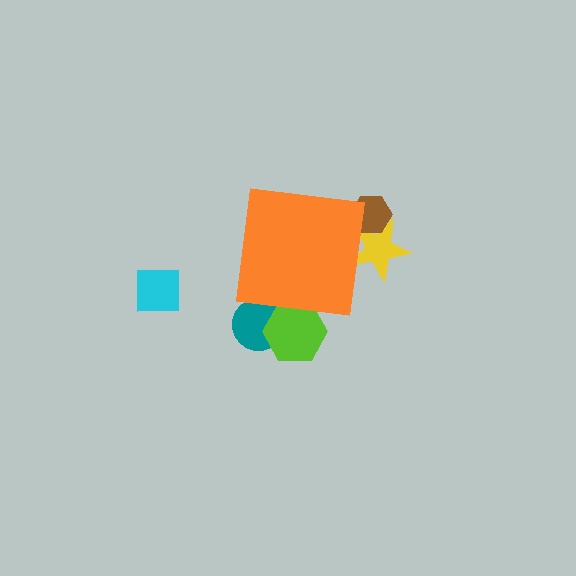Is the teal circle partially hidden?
Yes, the teal circle is partially hidden behind the orange square.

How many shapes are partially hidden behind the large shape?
4 shapes are partially hidden.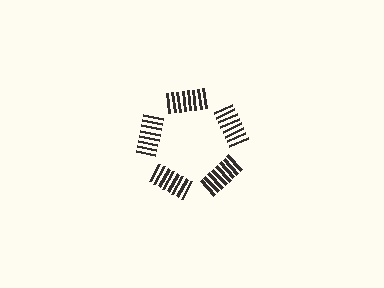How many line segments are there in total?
40 — 8 along each of the 5 edges.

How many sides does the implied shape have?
5 sides — the line-ends trace a pentagon.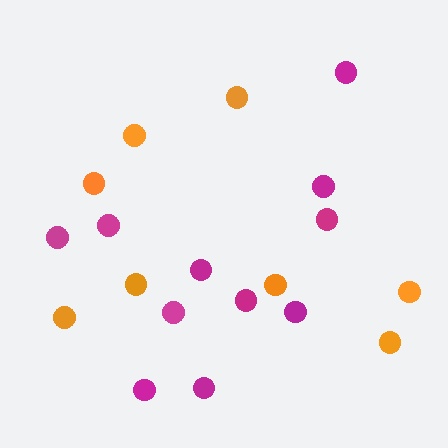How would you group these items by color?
There are 2 groups: one group of magenta circles (11) and one group of orange circles (8).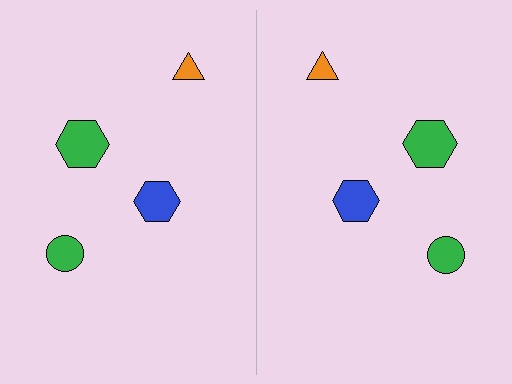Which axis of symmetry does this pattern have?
The pattern has a vertical axis of symmetry running through the center of the image.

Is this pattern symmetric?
Yes, this pattern has bilateral (reflection) symmetry.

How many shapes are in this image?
There are 8 shapes in this image.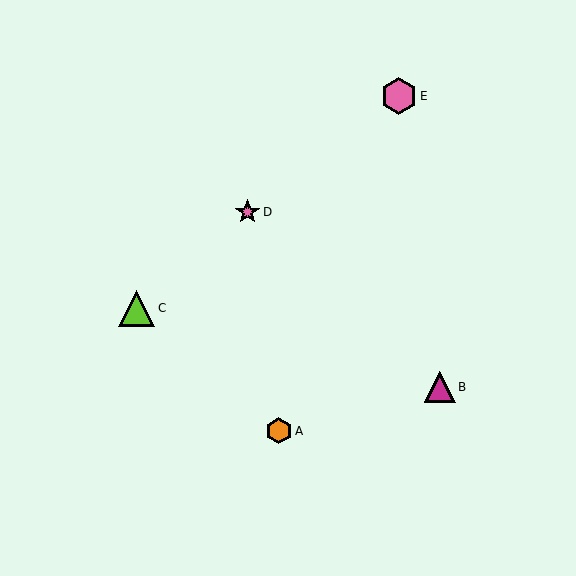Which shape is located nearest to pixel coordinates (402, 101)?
The pink hexagon (labeled E) at (399, 96) is nearest to that location.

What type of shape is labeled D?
Shape D is a pink star.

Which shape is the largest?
The pink hexagon (labeled E) is the largest.